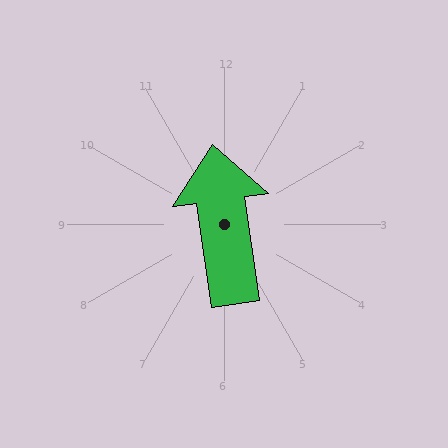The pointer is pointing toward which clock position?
Roughly 12 o'clock.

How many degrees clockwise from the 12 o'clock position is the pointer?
Approximately 352 degrees.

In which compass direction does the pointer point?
North.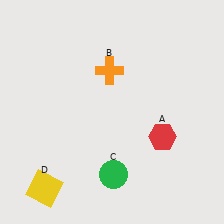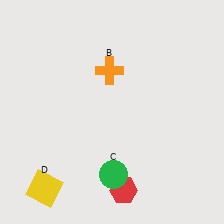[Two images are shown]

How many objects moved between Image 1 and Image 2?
1 object moved between the two images.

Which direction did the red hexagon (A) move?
The red hexagon (A) moved down.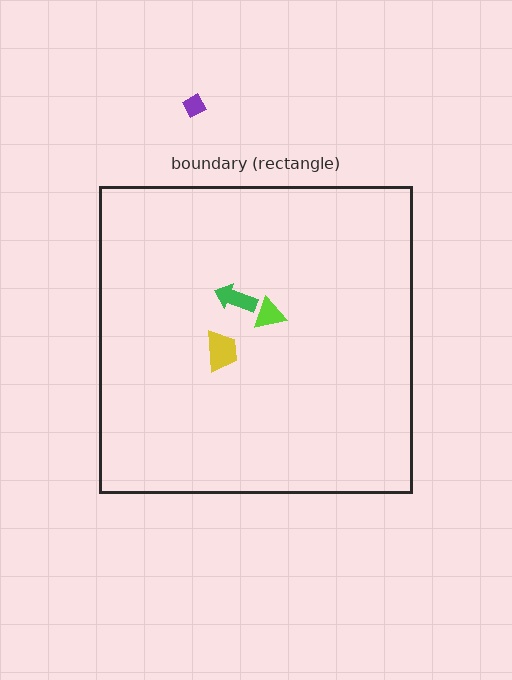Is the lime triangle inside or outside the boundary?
Inside.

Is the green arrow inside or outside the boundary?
Inside.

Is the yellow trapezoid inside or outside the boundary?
Inside.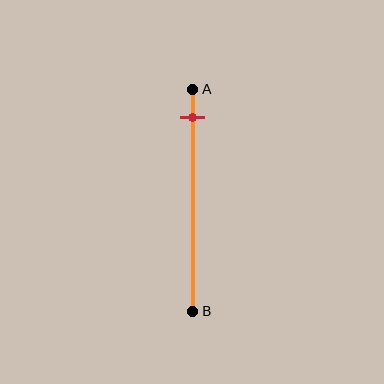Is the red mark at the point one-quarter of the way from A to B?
No, the mark is at about 15% from A, not at the 25% one-quarter point.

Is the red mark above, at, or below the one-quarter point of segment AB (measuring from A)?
The red mark is above the one-quarter point of segment AB.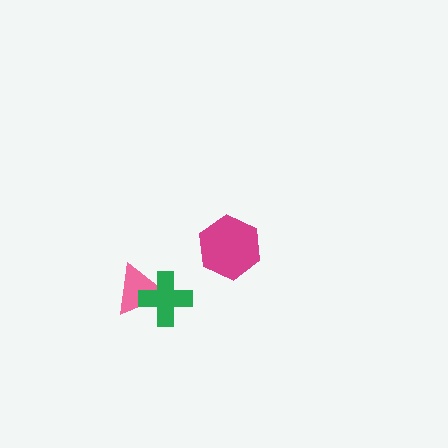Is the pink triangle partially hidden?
Yes, it is partially covered by another shape.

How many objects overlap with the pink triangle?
1 object overlaps with the pink triangle.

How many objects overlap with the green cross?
1 object overlaps with the green cross.